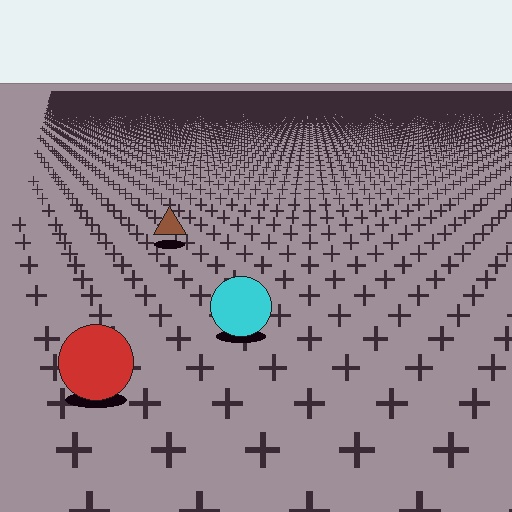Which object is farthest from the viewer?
The brown triangle is farthest from the viewer. It appears smaller and the ground texture around it is denser.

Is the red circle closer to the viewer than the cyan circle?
Yes. The red circle is closer — you can tell from the texture gradient: the ground texture is coarser near it.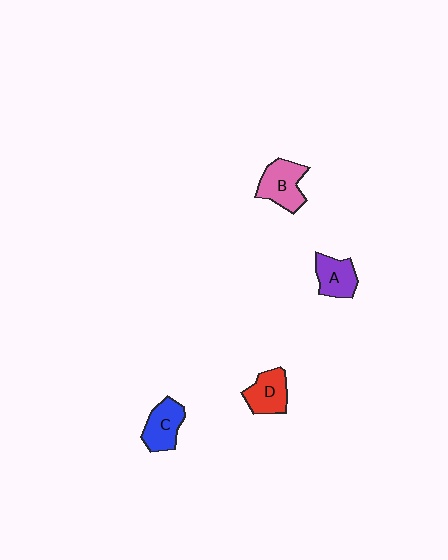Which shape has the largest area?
Shape B (pink).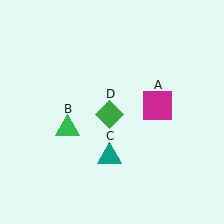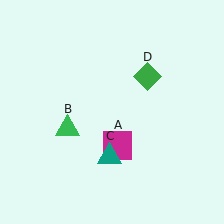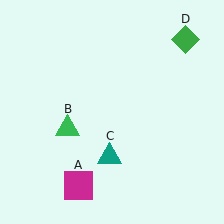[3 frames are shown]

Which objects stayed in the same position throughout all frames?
Green triangle (object B) and teal triangle (object C) remained stationary.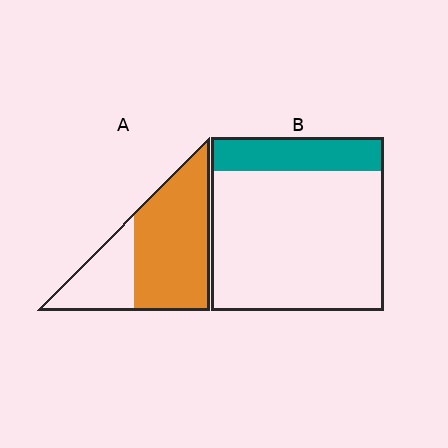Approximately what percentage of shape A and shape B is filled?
A is approximately 70% and B is approximately 20%.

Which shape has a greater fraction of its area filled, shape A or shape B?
Shape A.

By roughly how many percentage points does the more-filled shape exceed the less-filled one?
By roughly 50 percentage points (A over B).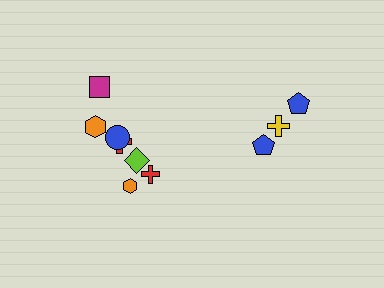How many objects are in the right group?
There are 3 objects.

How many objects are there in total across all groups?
There are 10 objects.